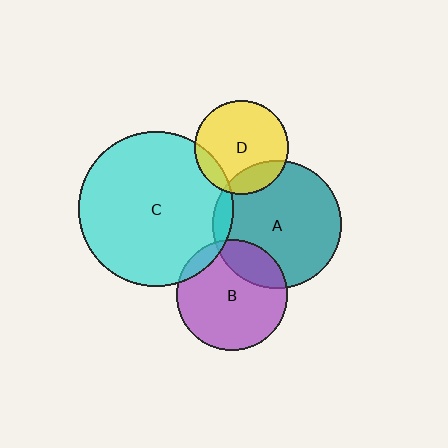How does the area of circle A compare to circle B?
Approximately 1.3 times.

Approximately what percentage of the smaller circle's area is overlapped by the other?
Approximately 5%.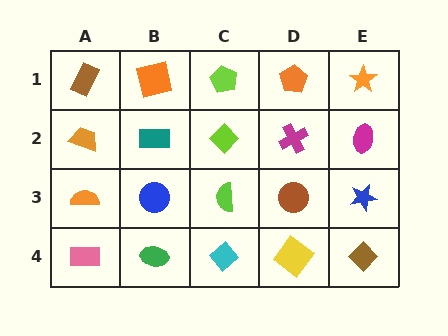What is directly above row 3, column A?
An orange trapezoid.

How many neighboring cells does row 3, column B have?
4.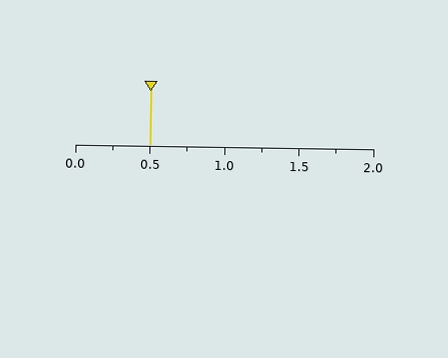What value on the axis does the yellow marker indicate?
The marker indicates approximately 0.5.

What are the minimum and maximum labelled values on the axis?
The axis runs from 0.0 to 2.0.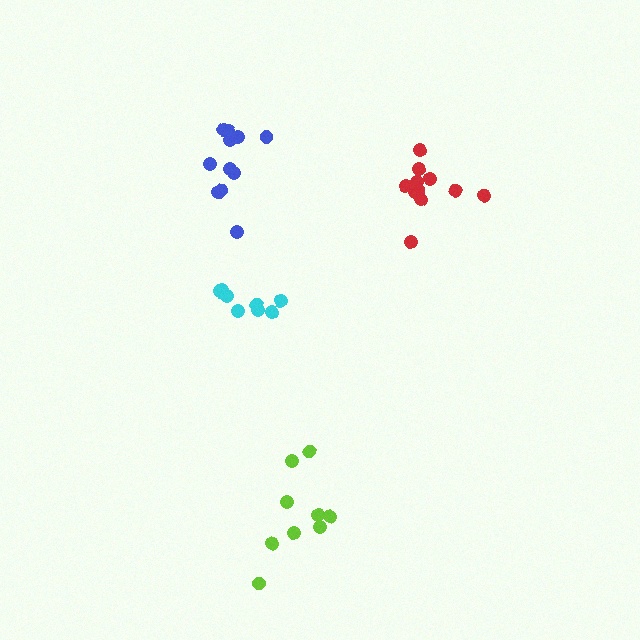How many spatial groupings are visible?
There are 4 spatial groupings.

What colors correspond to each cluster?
The clusters are colored: red, blue, lime, cyan.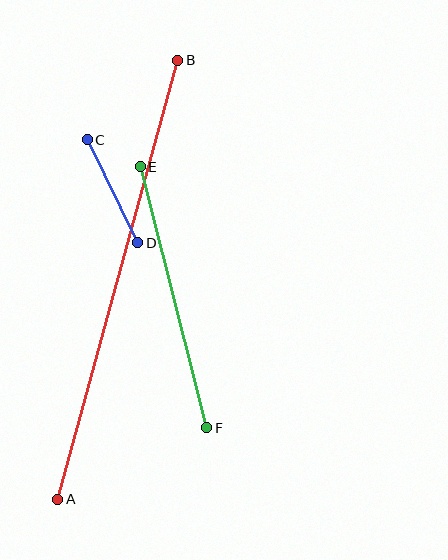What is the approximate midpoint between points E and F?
The midpoint is at approximately (174, 297) pixels.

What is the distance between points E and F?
The distance is approximately 269 pixels.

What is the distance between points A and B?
The distance is approximately 455 pixels.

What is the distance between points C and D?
The distance is approximately 115 pixels.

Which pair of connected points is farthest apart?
Points A and B are farthest apart.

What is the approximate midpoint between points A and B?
The midpoint is at approximately (118, 280) pixels.